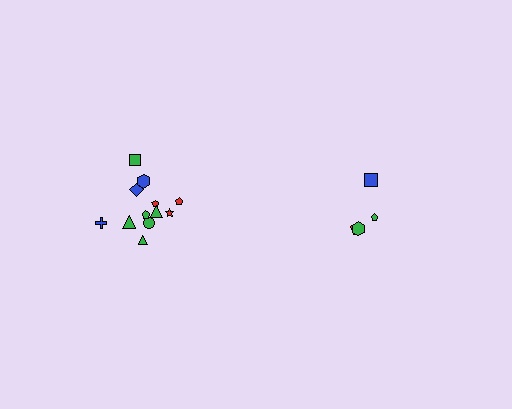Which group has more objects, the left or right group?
The left group.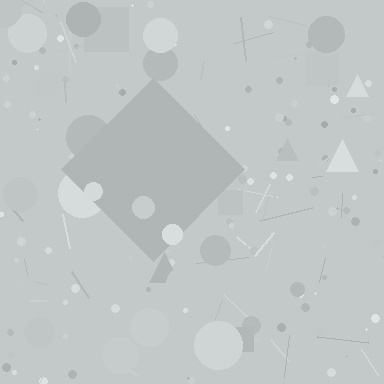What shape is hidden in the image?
A diamond is hidden in the image.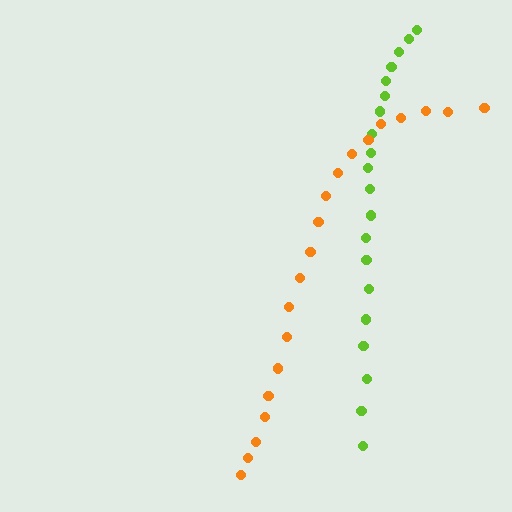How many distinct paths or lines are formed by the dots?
There are 2 distinct paths.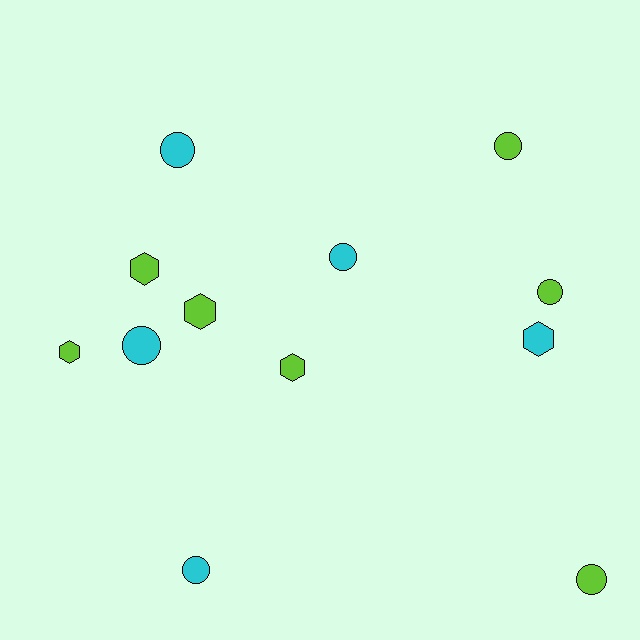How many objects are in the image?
There are 12 objects.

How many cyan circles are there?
There are 4 cyan circles.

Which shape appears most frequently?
Circle, with 7 objects.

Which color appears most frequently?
Lime, with 7 objects.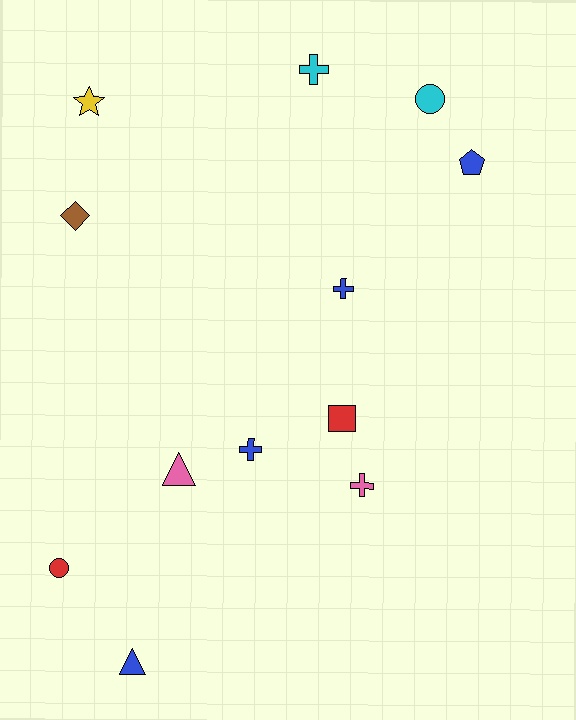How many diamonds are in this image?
There is 1 diamond.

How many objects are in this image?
There are 12 objects.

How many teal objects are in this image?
There are no teal objects.